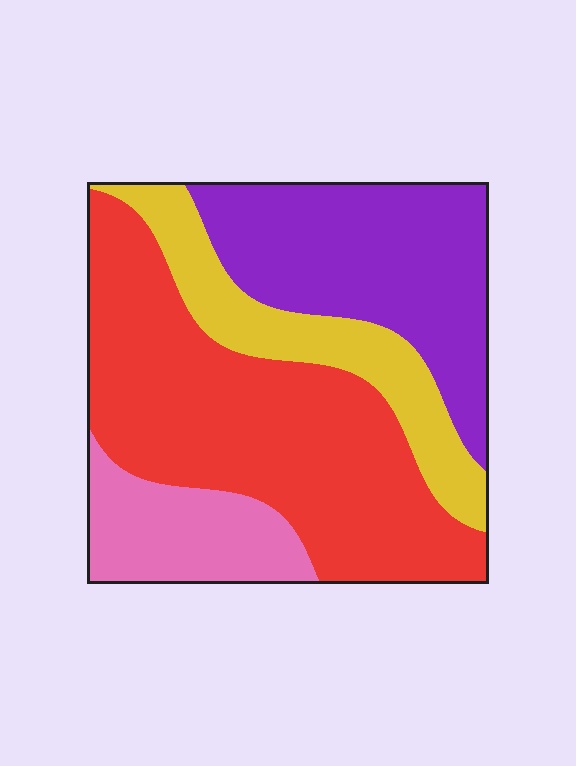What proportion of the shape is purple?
Purple takes up between a quarter and a half of the shape.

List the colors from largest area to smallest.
From largest to smallest: red, purple, yellow, pink.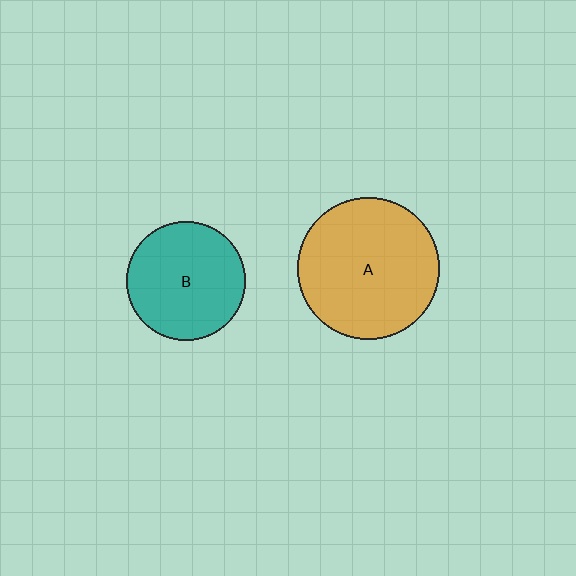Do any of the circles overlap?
No, none of the circles overlap.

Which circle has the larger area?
Circle A (orange).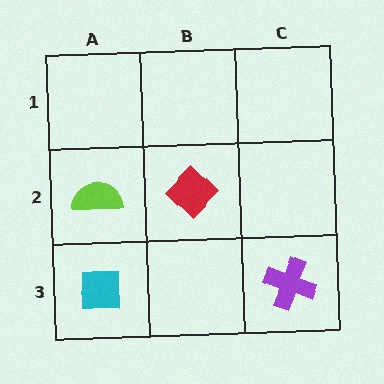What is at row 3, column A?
A cyan square.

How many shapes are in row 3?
2 shapes.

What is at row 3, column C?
A purple cross.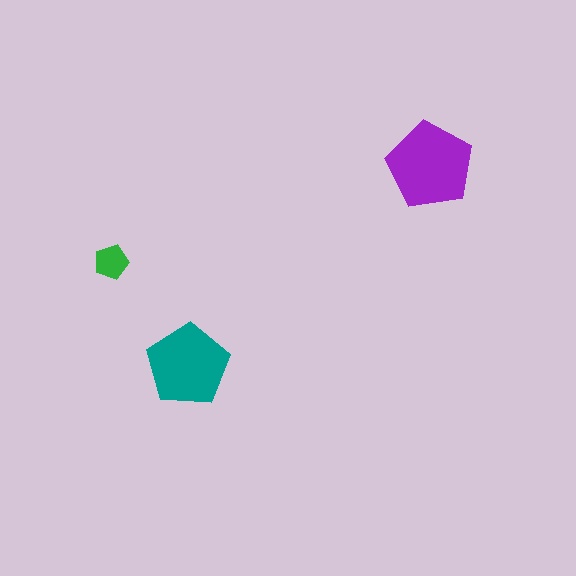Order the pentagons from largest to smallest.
the purple one, the teal one, the green one.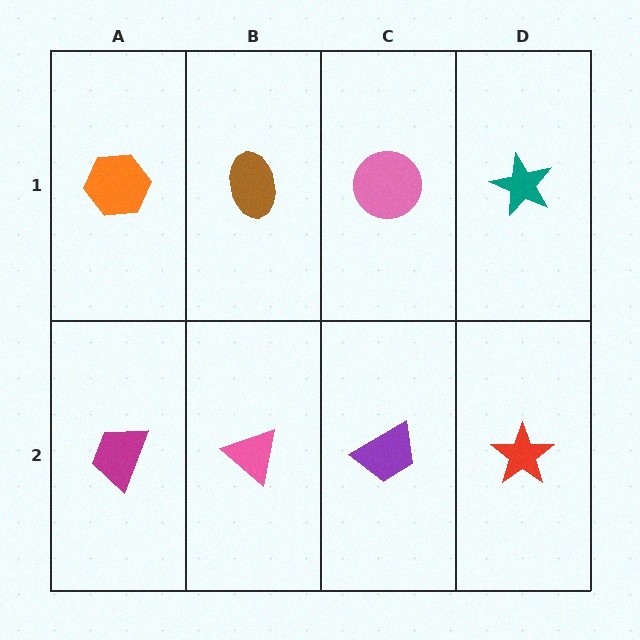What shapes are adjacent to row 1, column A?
A magenta trapezoid (row 2, column A), a brown ellipse (row 1, column B).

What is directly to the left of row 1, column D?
A pink circle.